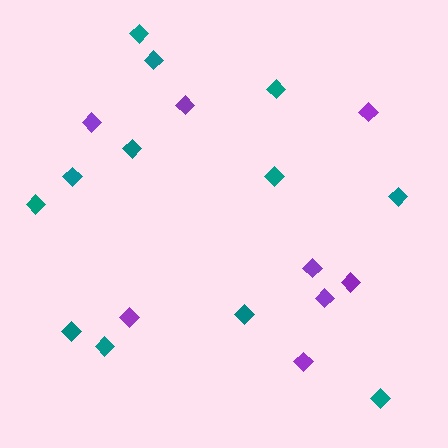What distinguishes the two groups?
There are 2 groups: one group of purple diamonds (8) and one group of teal diamonds (12).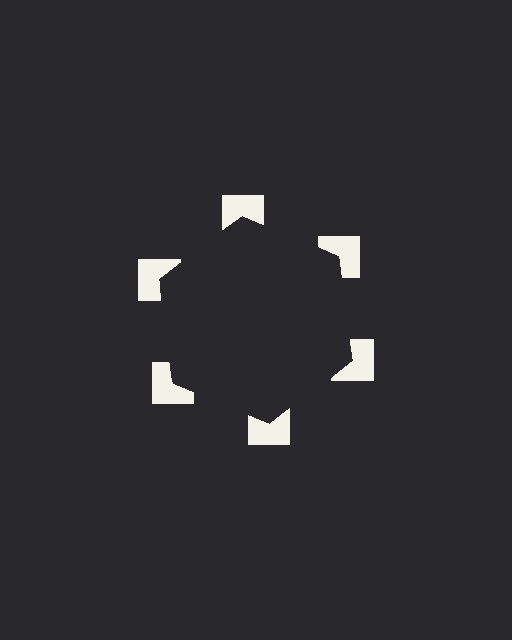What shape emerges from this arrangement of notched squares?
An illusory hexagon — its edges are inferred from the aligned wedge cuts in the notched squares, not physically drawn.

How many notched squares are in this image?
There are 6 — one at each vertex of the illusory hexagon.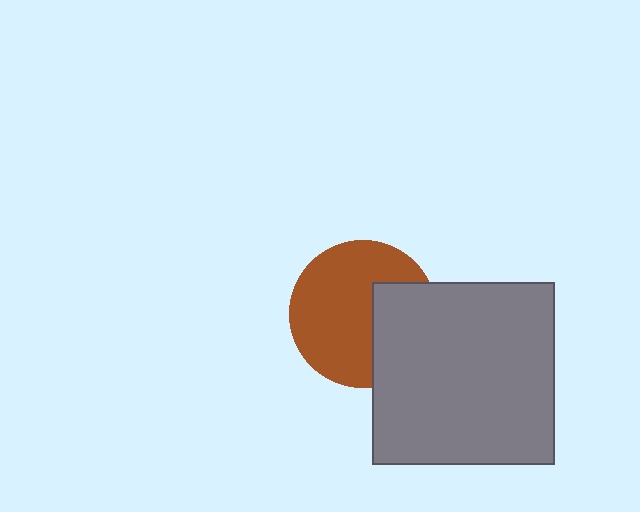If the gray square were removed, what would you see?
You would see the complete brown circle.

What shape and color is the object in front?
The object in front is a gray square.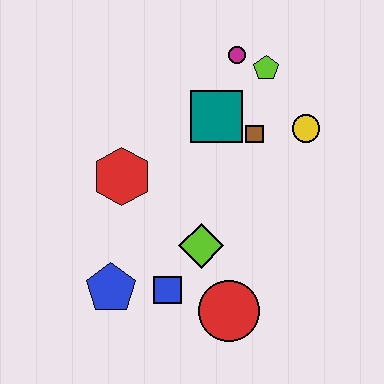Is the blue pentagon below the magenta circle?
Yes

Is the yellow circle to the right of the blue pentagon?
Yes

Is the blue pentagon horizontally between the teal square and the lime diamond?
No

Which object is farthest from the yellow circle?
The blue pentagon is farthest from the yellow circle.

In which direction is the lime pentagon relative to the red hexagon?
The lime pentagon is to the right of the red hexagon.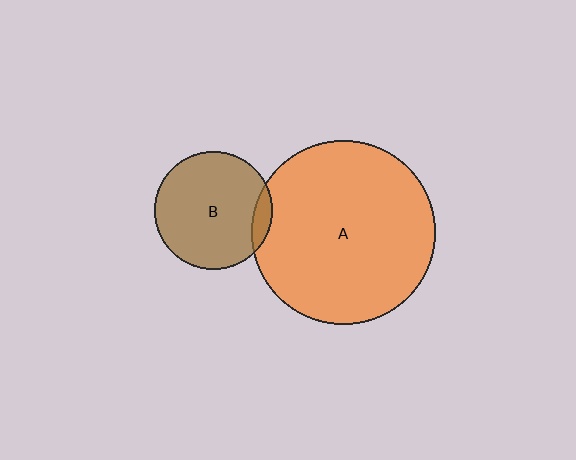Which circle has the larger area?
Circle A (orange).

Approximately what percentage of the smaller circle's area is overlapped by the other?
Approximately 10%.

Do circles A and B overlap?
Yes.